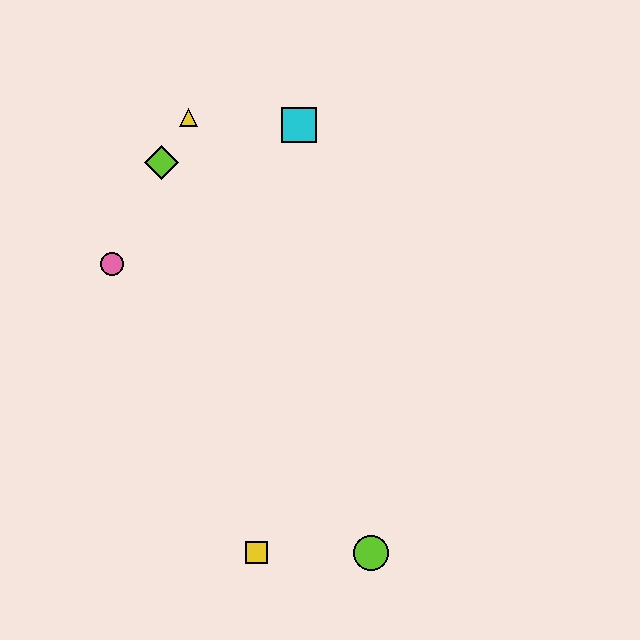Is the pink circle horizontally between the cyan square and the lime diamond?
No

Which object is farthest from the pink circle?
The lime circle is farthest from the pink circle.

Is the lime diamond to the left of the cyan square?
Yes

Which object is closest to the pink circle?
The lime diamond is closest to the pink circle.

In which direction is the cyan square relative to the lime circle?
The cyan square is above the lime circle.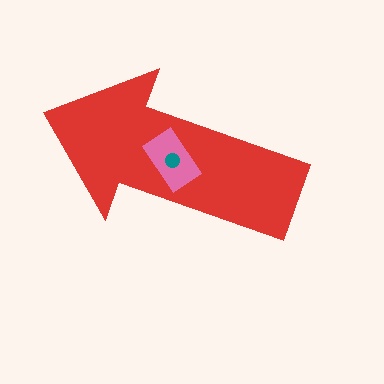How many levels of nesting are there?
3.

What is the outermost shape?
The red arrow.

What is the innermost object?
The teal circle.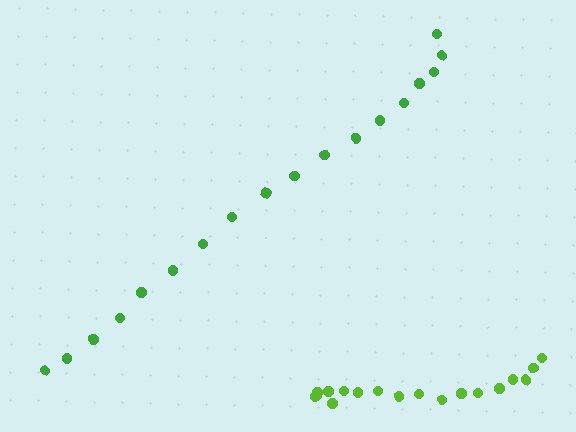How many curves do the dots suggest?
There are 2 distinct paths.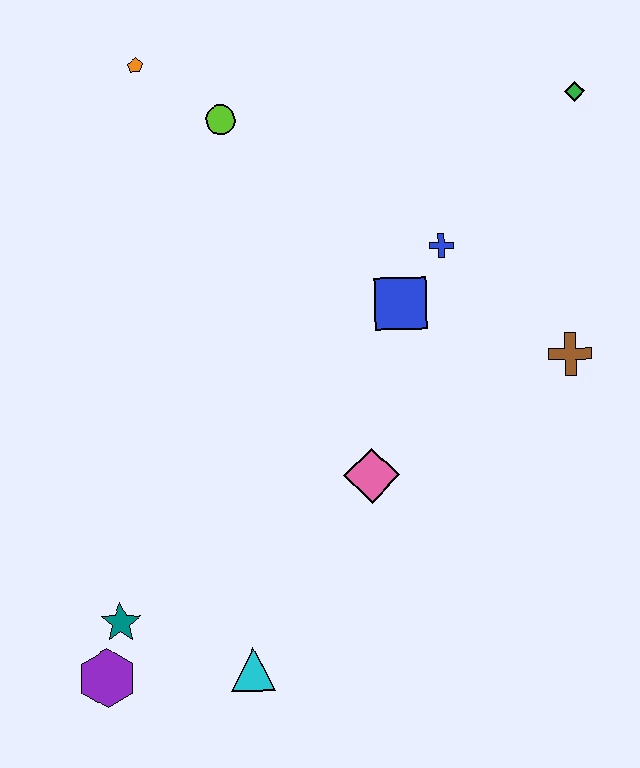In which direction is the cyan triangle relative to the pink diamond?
The cyan triangle is below the pink diamond.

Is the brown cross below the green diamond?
Yes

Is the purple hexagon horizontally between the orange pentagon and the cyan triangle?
No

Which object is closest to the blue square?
The blue cross is closest to the blue square.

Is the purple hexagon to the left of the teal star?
Yes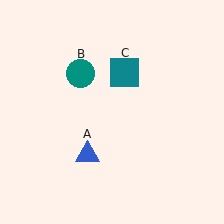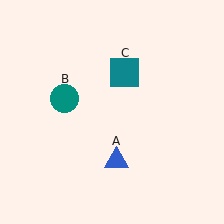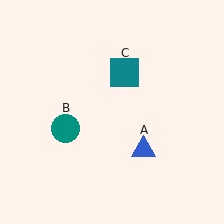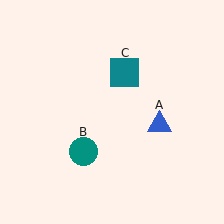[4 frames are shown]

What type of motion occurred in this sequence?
The blue triangle (object A), teal circle (object B) rotated counterclockwise around the center of the scene.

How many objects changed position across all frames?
2 objects changed position: blue triangle (object A), teal circle (object B).